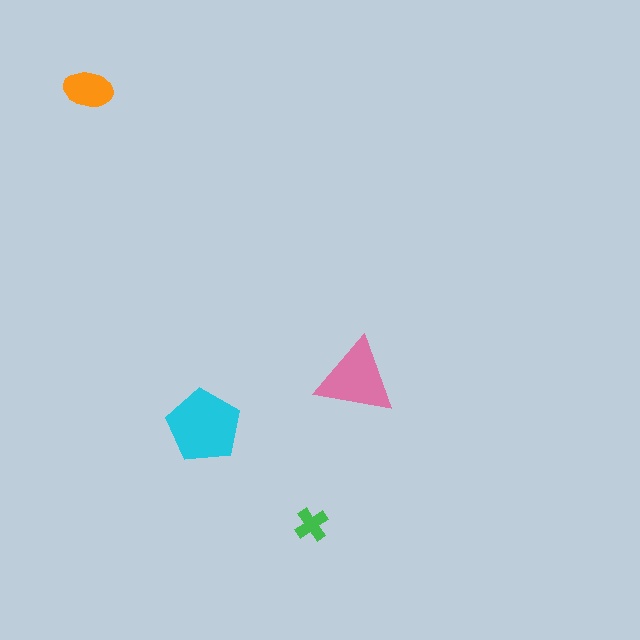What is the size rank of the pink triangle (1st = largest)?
2nd.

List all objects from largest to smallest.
The cyan pentagon, the pink triangle, the orange ellipse, the green cross.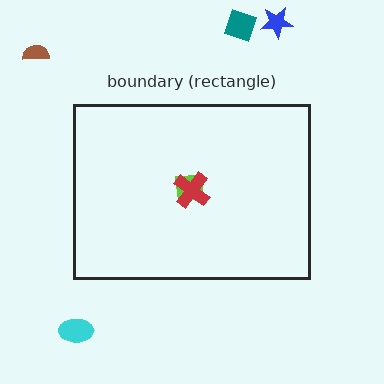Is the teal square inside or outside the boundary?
Outside.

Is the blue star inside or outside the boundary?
Outside.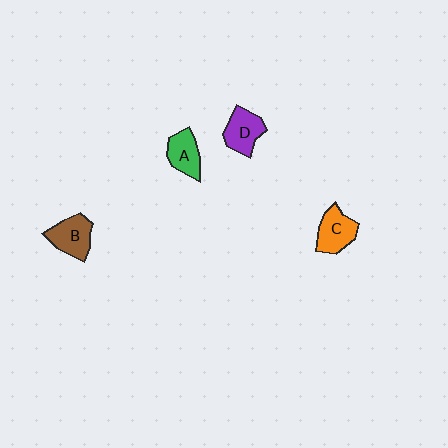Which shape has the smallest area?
Shape A (green).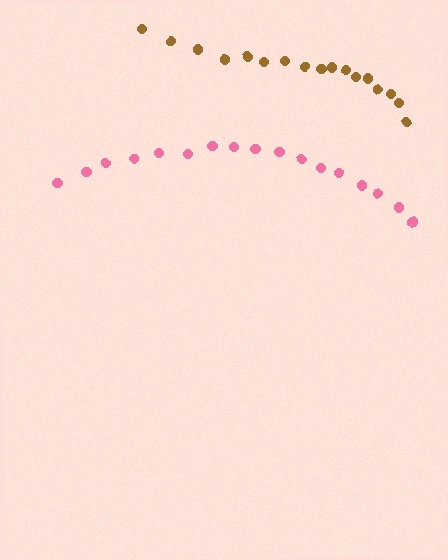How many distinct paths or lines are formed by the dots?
There are 2 distinct paths.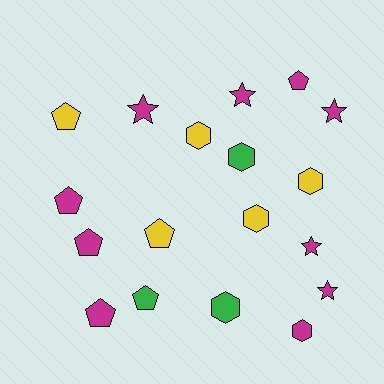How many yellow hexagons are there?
There are 3 yellow hexagons.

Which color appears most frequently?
Magenta, with 10 objects.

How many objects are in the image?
There are 18 objects.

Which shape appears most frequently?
Pentagon, with 7 objects.